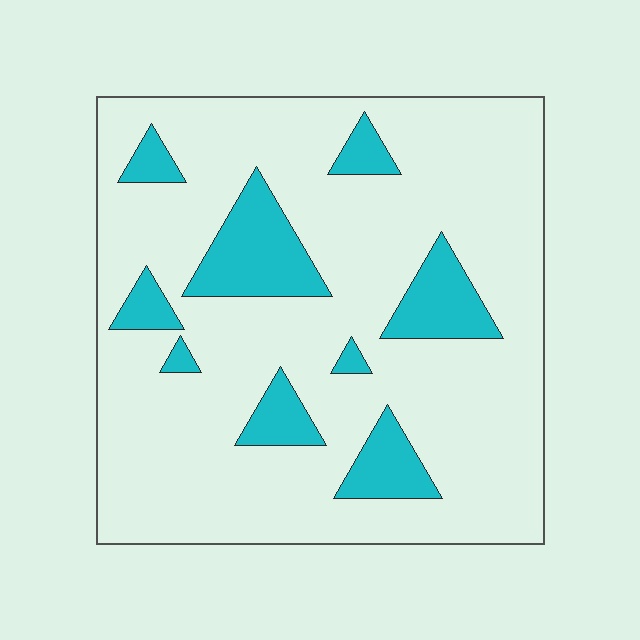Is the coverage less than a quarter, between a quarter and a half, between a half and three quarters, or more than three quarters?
Less than a quarter.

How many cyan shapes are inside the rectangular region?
9.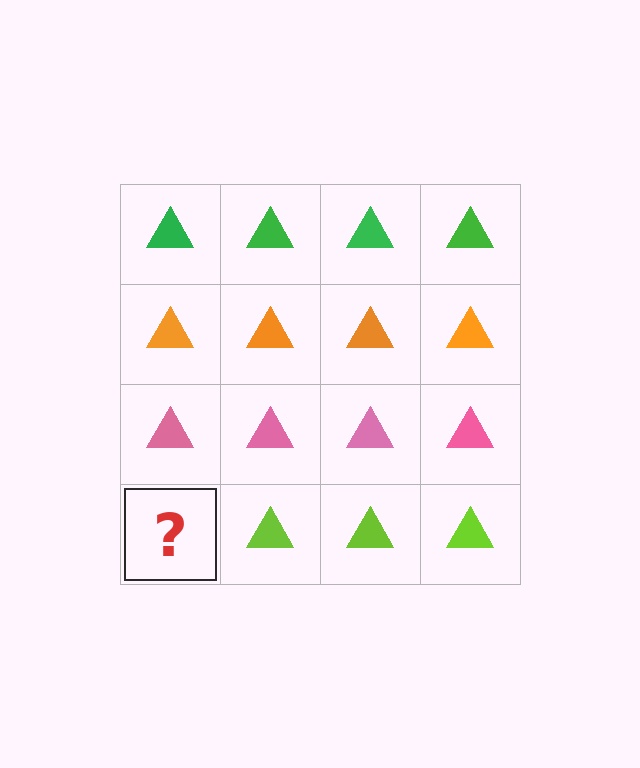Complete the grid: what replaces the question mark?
The question mark should be replaced with a lime triangle.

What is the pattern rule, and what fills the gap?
The rule is that each row has a consistent color. The gap should be filled with a lime triangle.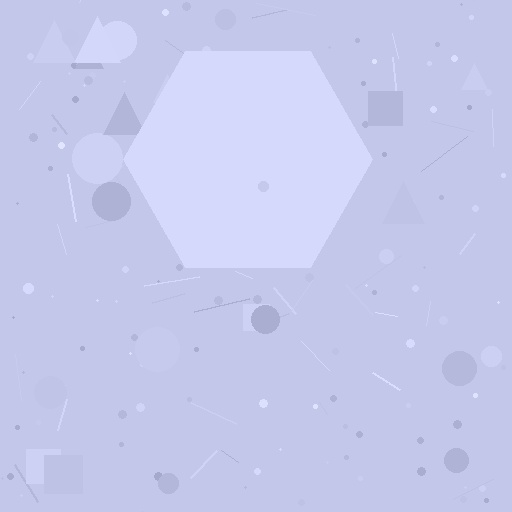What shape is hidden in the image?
A hexagon is hidden in the image.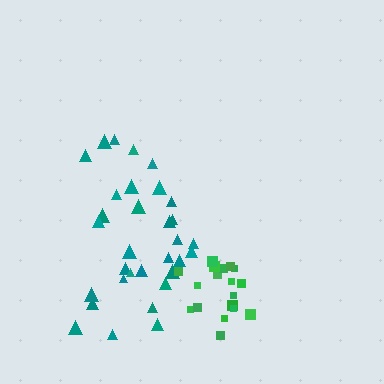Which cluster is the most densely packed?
Green.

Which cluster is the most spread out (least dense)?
Teal.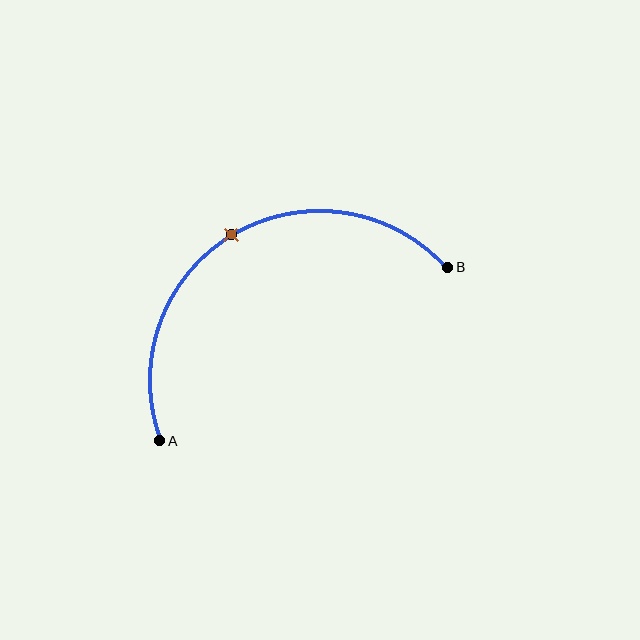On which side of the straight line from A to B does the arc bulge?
The arc bulges above the straight line connecting A and B.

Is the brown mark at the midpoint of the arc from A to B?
Yes. The brown mark lies on the arc at equal arc-length from both A and B — it is the arc midpoint.